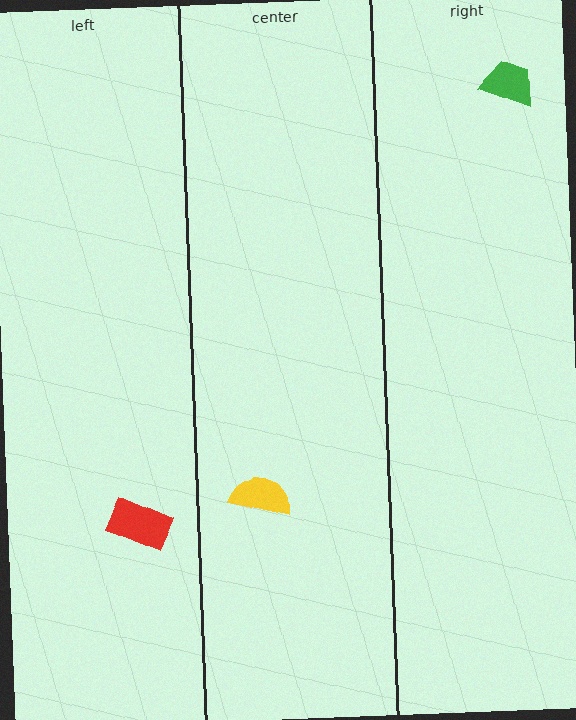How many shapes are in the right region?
1.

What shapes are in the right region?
The green trapezoid.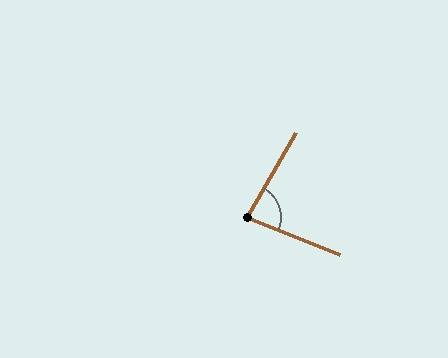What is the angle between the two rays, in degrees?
Approximately 82 degrees.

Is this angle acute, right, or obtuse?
It is acute.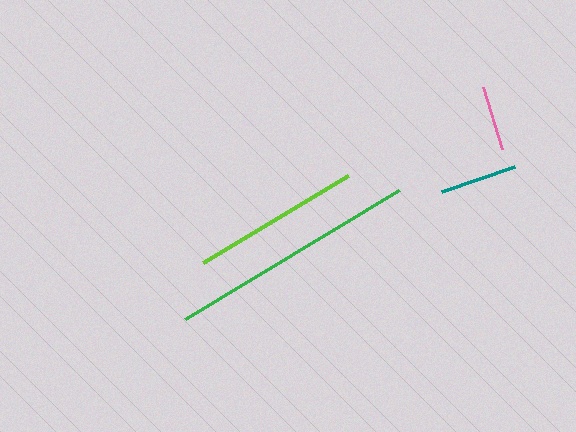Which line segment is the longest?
The green line is the longest at approximately 250 pixels.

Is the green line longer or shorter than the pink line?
The green line is longer than the pink line.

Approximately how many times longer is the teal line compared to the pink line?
The teal line is approximately 1.2 times the length of the pink line.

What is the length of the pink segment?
The pink segment is approximately 65 pixels long.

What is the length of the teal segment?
The teal segment is approximately 77 pixels long.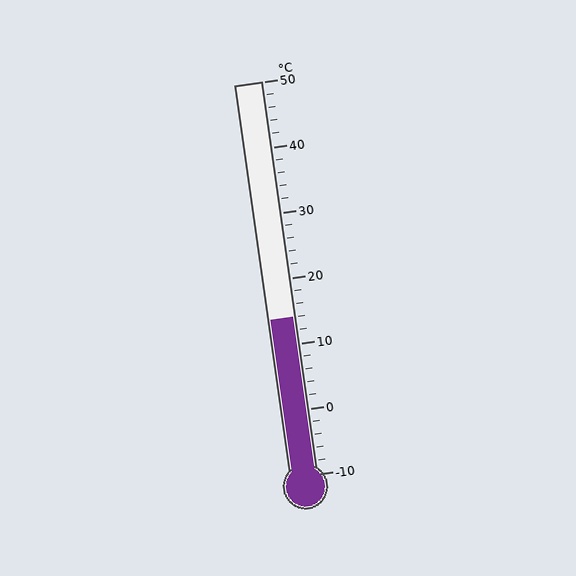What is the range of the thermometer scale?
The thermometer scale ranges from -10°C to 50°C.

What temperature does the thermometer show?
The thermometer shows approximately 14°C.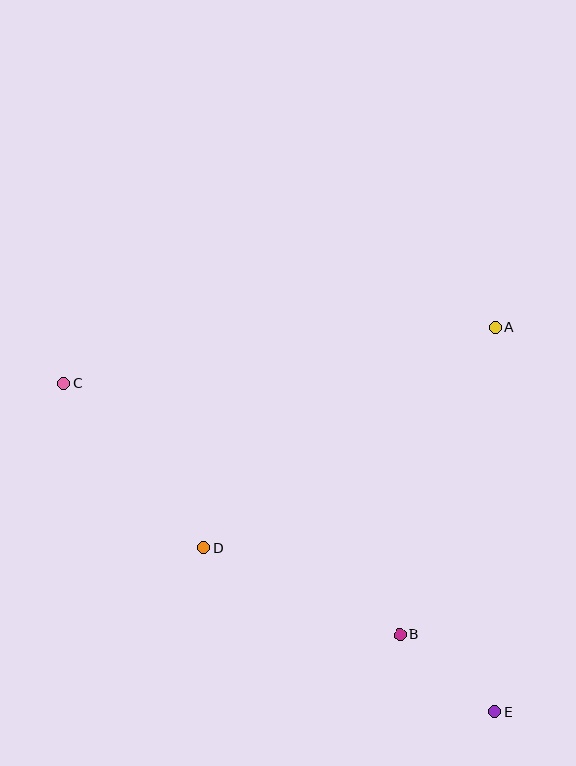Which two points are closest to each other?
Points B and E are closest to each other.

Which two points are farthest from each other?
Points C and E are farthest from each other.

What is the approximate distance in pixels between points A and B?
The distance between A and B is approximately 322 pixels.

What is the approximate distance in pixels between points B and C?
The distance between B and C is approximately 420 pixels.